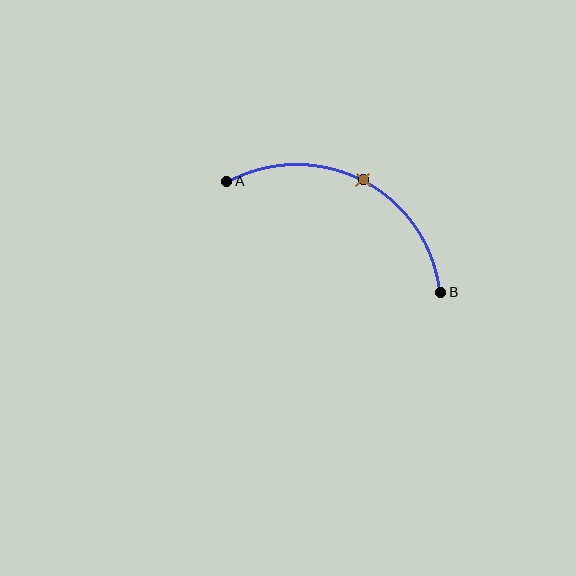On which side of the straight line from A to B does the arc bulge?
The arc bulges above the straight line connecting A and B.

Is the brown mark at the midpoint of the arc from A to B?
Yes. The brown mark lies on the arc at equal arc-length from both A and B — it is the arc midpoint.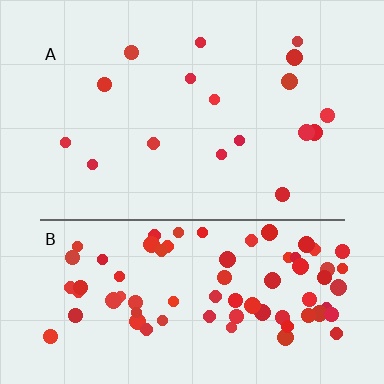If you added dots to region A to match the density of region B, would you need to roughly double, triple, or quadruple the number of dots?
Approximately quadruple.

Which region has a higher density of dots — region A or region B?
B (the bottom).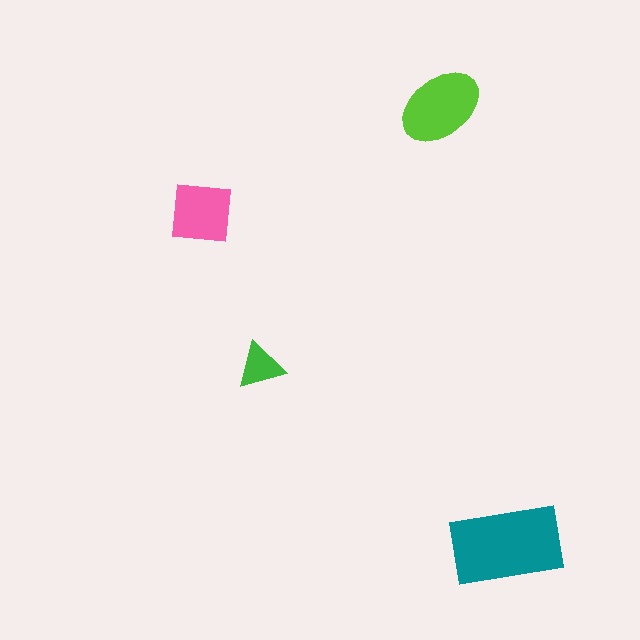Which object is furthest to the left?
The pink square is leftmost.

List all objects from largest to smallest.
The teal rectangle, the lime ellipse, the pink square, the green triangle.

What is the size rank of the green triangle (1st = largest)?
4th.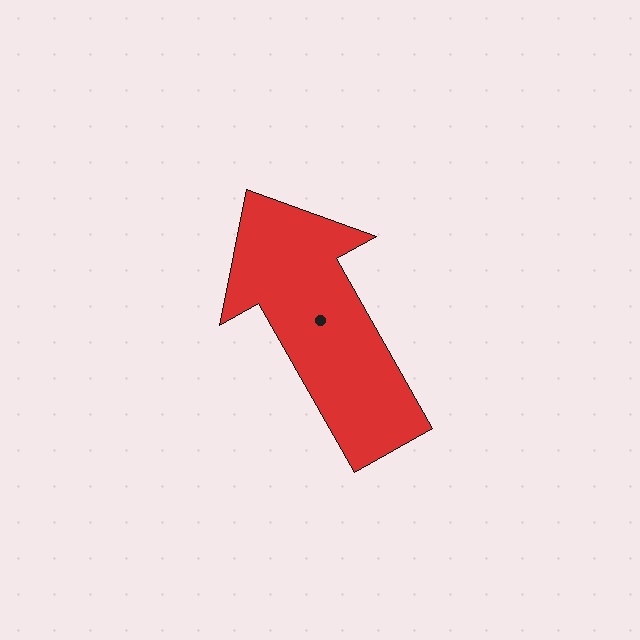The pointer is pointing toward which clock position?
Roughly 11 o'clock.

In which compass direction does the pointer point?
Northwest.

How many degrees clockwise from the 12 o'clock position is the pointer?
Approximately 330 degrees.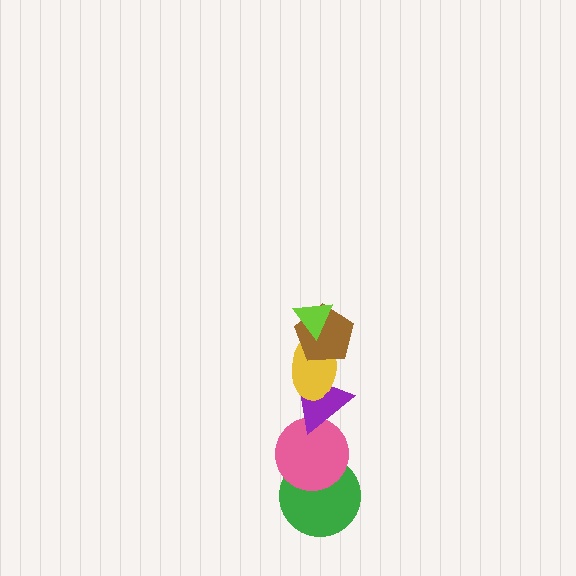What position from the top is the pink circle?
The pink circle is 5th from the top.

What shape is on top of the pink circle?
The purple triangle is on top of the pink circle.